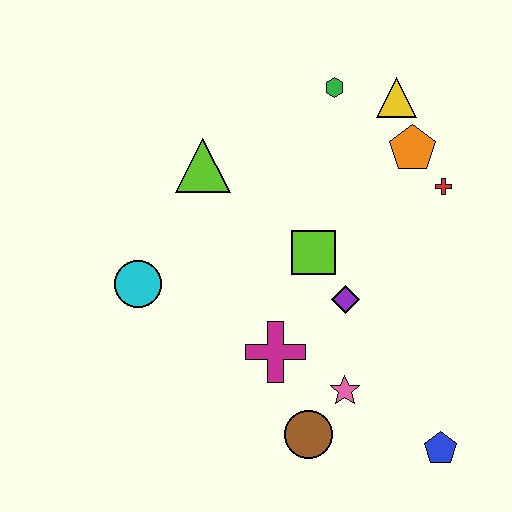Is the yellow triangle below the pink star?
No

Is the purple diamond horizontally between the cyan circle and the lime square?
No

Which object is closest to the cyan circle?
The lime triangle is closest to the cyan circle.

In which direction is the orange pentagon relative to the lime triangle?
The orange pentagon is to the right of the lime triangle.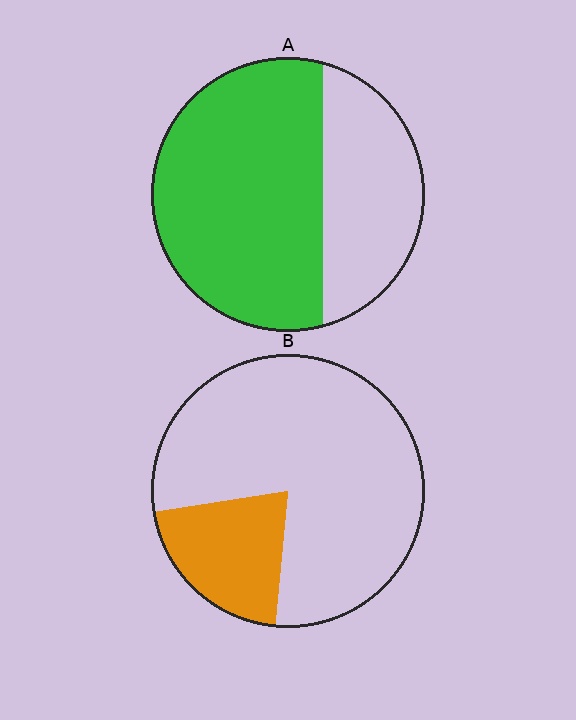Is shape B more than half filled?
No.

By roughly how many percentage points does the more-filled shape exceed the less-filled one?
By roughly 45 percentage points (A over B).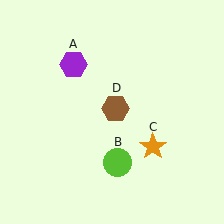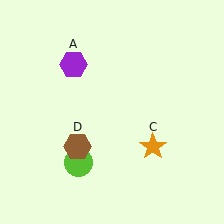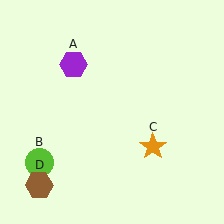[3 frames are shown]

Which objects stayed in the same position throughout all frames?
Purple hexagon (object A) and orange star (object C) remained stationary.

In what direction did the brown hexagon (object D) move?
The brown hexagon (object D) moved down and to the left.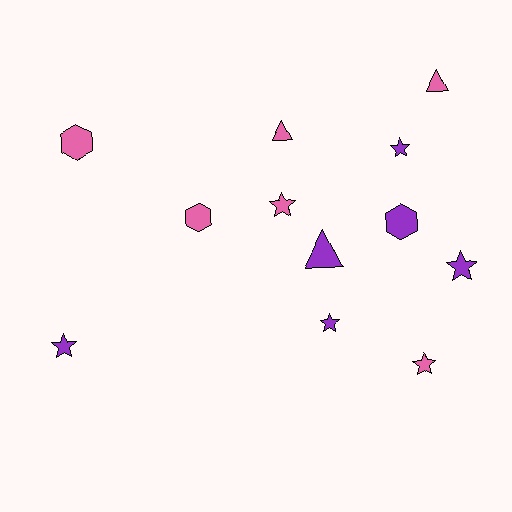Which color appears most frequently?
Pink, with 6 objects.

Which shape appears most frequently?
Star, with 6 objects.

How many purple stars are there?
There are 4 purple stars.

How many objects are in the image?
There are 12 objects.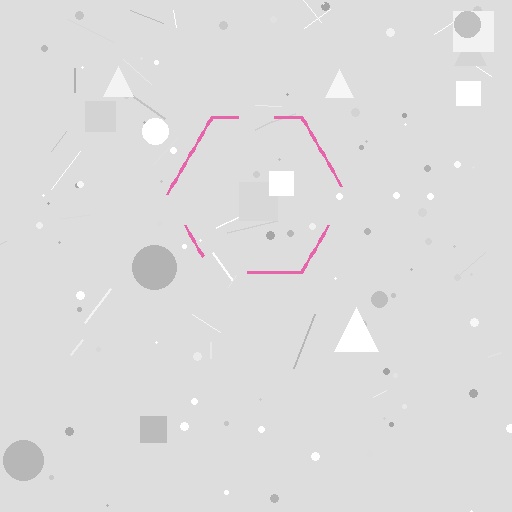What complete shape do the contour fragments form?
The contour fragments form a hexagon.